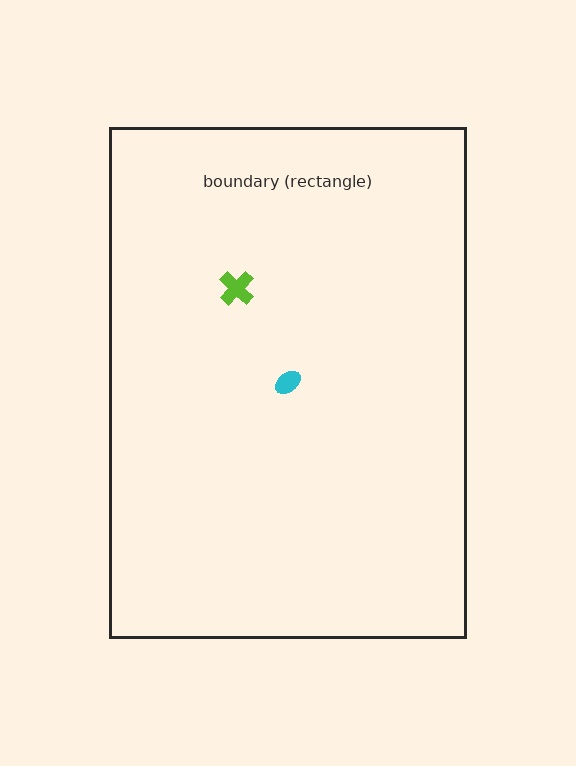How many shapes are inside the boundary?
2 inside, 0 outside.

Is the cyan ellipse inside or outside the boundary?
Inside.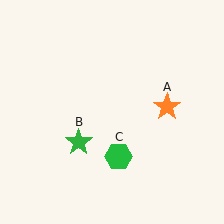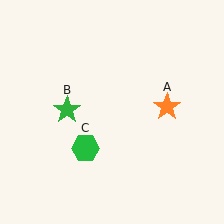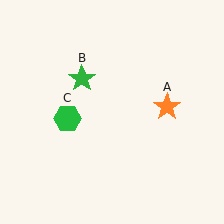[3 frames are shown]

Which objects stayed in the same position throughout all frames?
Orange star (object A) remained stationary.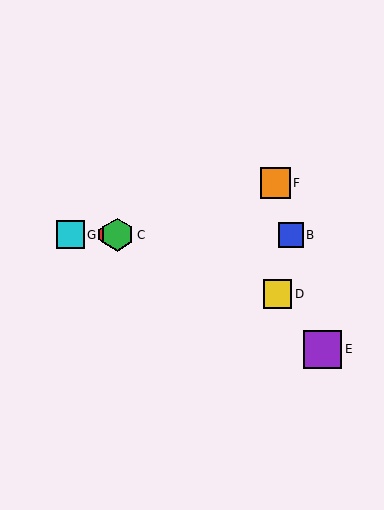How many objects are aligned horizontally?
4 objects (A, B, C, G) are aligned horizontally.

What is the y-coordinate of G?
Object G is at y≈235.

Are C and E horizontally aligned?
No, C is at y≈235 and E is at y≈349.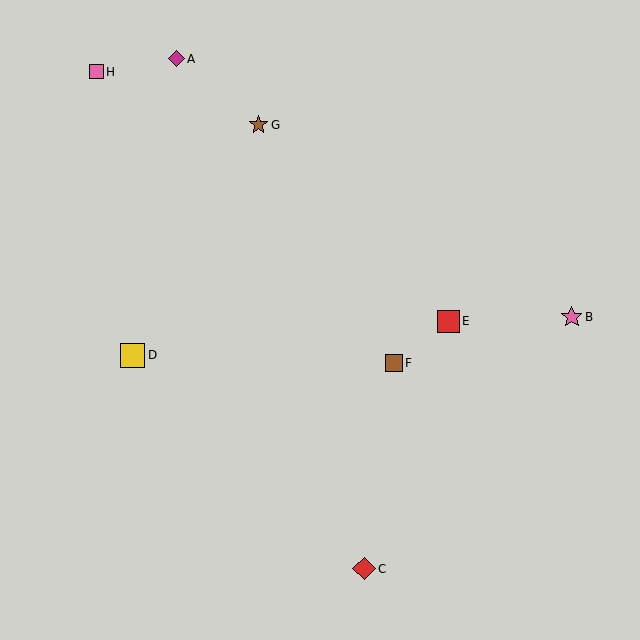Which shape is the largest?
The yellow square (labeled D) is the largest.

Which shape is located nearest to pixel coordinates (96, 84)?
The pink square (labeled H) at (97, 72) is nearest to that location.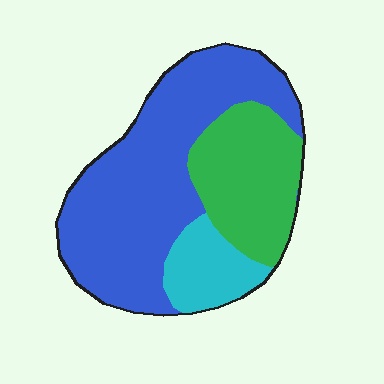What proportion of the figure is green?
Green covers 28% of the figure.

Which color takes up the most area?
Blue, at roughly 60%.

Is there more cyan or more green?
Green.